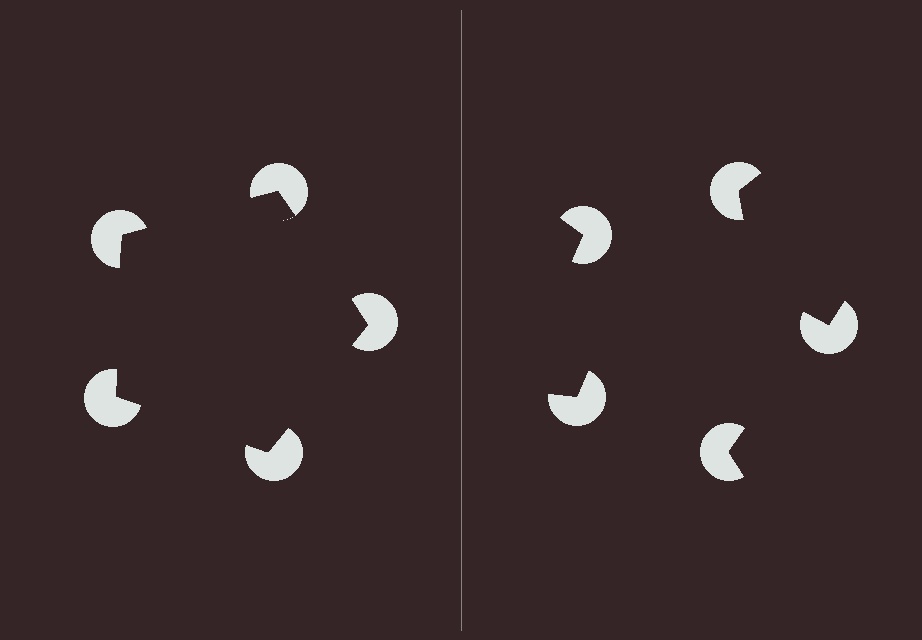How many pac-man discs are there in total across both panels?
10 — 5 on each side.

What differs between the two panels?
The pac-man discs are positioned identically on both sides; only the wedge orientations differ. On the left they align to a pentagon; on the right they are misaligned.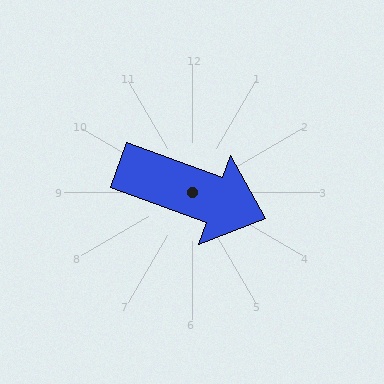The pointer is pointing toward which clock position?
Roughly 4 o'clock.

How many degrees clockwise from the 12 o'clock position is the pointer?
Approximately 110 degrees.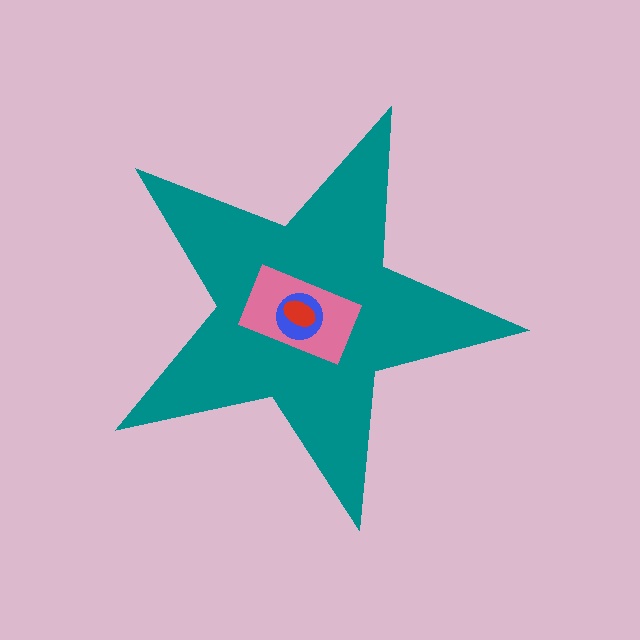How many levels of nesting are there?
4.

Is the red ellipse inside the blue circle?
Yes.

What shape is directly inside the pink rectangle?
The blue circle.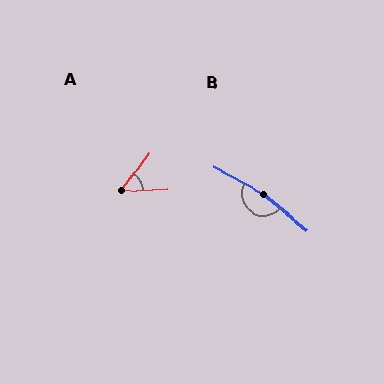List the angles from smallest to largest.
A (52°), B (169°).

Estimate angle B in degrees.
Approximately 169 degrees.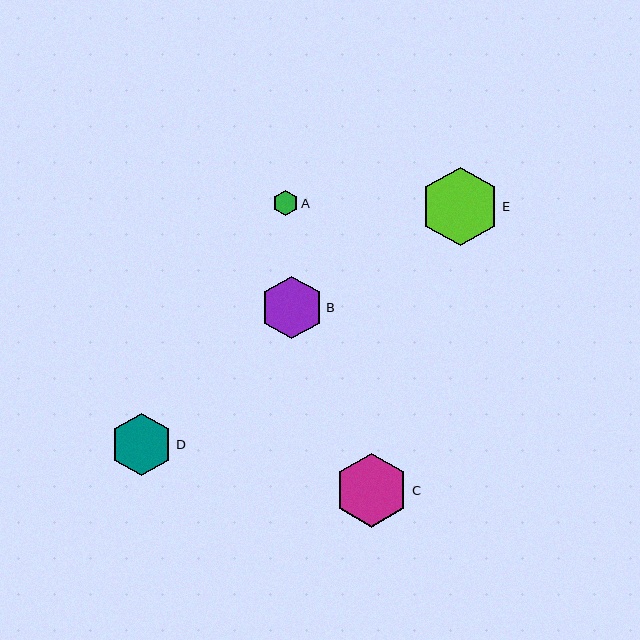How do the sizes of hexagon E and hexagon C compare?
Hexagon E and hexagon C are approximately the same size.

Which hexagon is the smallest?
Hexagon A is the smallest with a size of approximately 25 pixels.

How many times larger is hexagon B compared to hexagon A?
Hexagon B is approximately 2.5 times the size of hexagon A.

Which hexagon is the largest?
Hexagon E is the largest with a size of approximately 79 pixels.